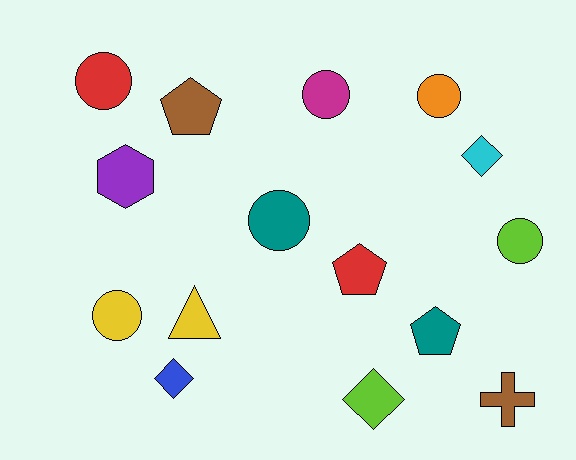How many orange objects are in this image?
There is 1 orange object.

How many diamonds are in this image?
There are 3 diamonds.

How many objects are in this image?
There are 15 objects.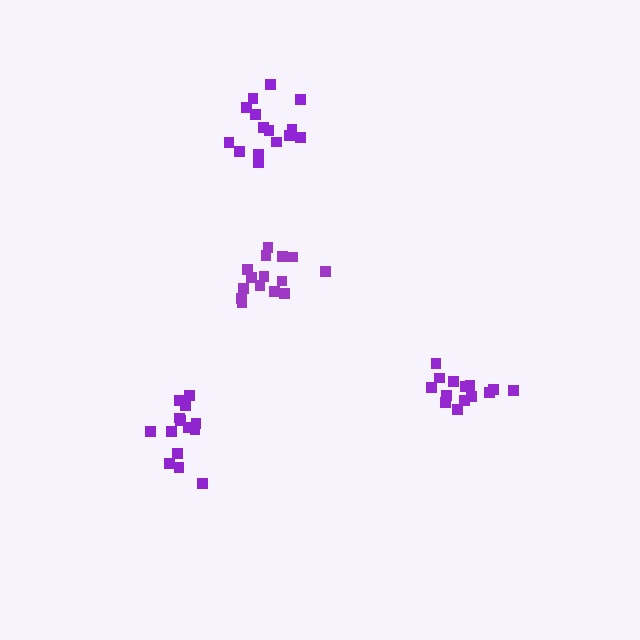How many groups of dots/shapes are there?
There are 4 groups.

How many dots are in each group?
Group 1: 15 dots, Group 2: 14 dots, Group 3: 15 dots, Group 4: 15 dots (59 total).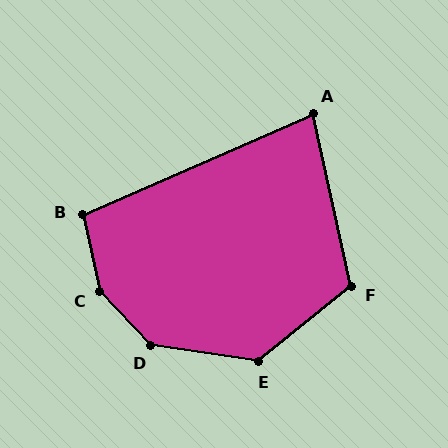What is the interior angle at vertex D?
Approximately 142 degrees (obtuse).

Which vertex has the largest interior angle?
C, at approximately 149 degrees.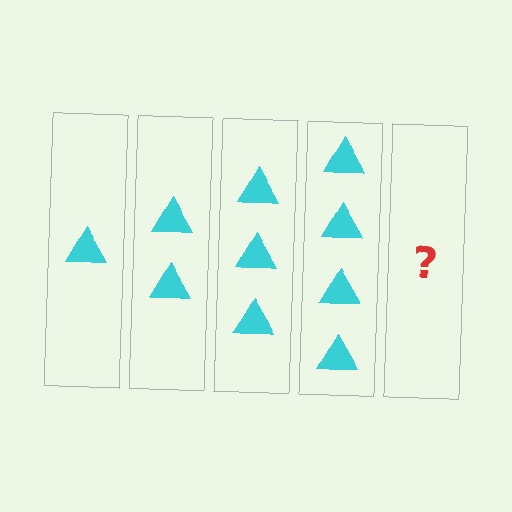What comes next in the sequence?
The next element should be 5 triangles.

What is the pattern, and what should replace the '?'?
The pattern is that each step adds one more triangle. The '?' should be 5 triangles.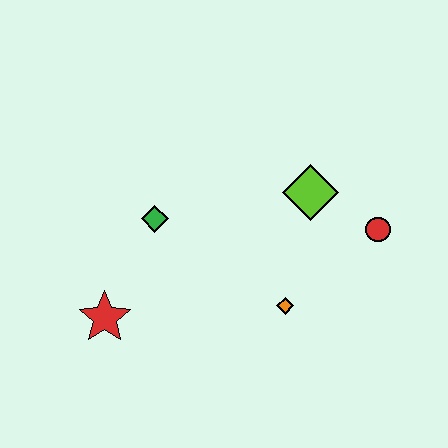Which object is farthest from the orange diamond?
The red star is farthest from the orange diamond.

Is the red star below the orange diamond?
Yes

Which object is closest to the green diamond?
The red star is closest to the green diamond.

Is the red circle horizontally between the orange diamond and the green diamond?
No